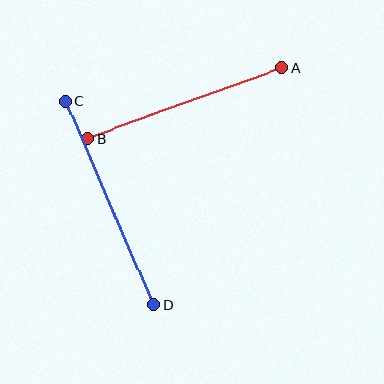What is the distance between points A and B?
The distance is approximately 207 pixels.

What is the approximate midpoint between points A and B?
The midpoint is at approximately (185, 103) pixels.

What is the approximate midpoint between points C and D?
The midpoint is at approximately (109, 203) pixels.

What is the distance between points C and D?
The distance is approximately 222 pixels.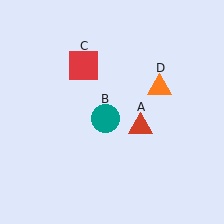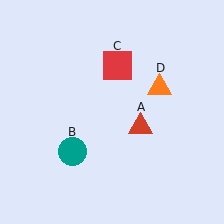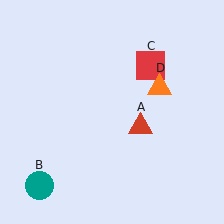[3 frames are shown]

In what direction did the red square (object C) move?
The red square (object C) moved right.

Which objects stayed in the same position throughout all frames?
Red triangle (object A) and orange triangle (object D) remained stationary.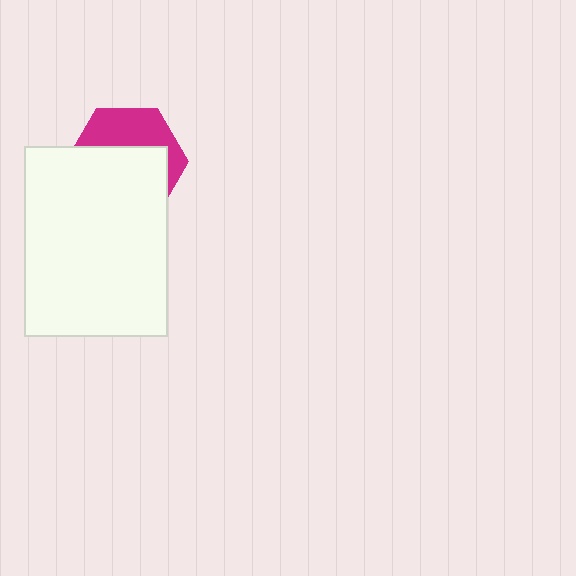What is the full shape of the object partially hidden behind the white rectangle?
The partially hidden object is a magenta hexagon.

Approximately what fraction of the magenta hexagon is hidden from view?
Roughly 62% of the magenta hexagon is hidden behind the white rectangle.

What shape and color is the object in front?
The object in front is a white rectangle.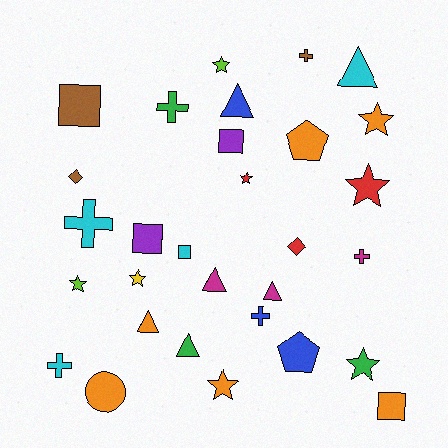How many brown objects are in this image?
There are 3 brown objects.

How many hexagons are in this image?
There are no hexagons.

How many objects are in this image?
There are 30 objects.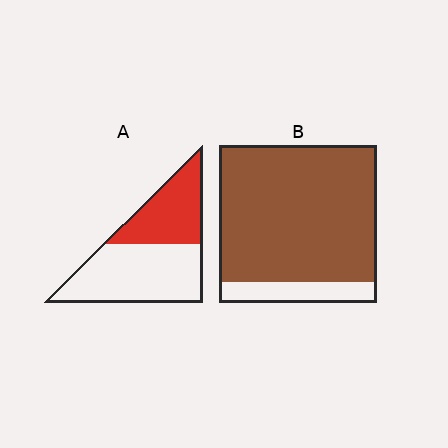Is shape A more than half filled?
No.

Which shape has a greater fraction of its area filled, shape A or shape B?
Shape B.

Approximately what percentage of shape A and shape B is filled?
A is approximately 40% and B is approximately 85%.